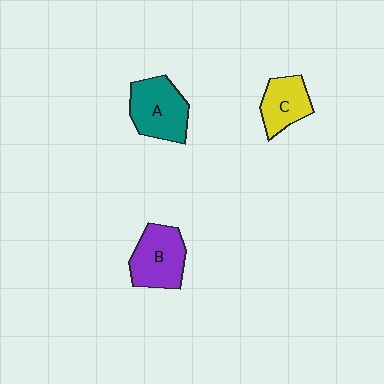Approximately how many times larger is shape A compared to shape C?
Approximately 1.4 times.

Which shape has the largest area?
Shape A (teal).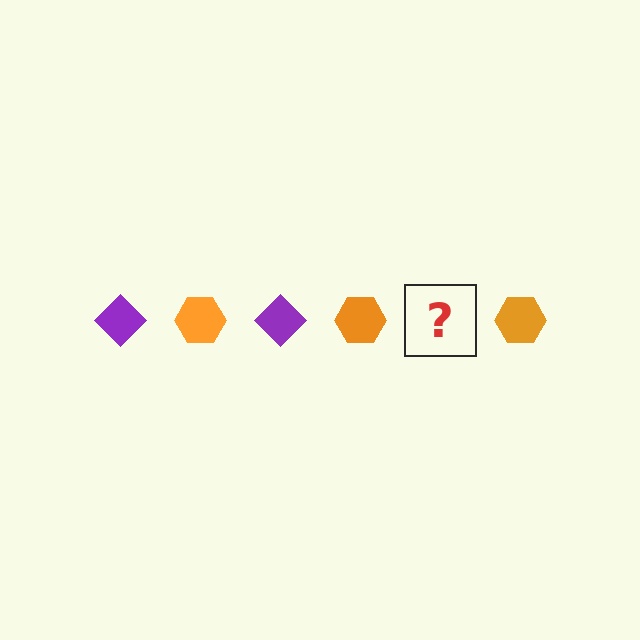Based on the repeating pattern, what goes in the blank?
The blank should be a purple diamond.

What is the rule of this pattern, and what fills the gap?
The rule is that the pattern alternates between purple diamond and orange hexagon. The gap should be filled with a purple diamond.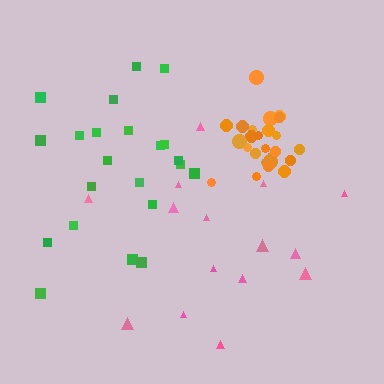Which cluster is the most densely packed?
Orange.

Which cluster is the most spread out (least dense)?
Pink.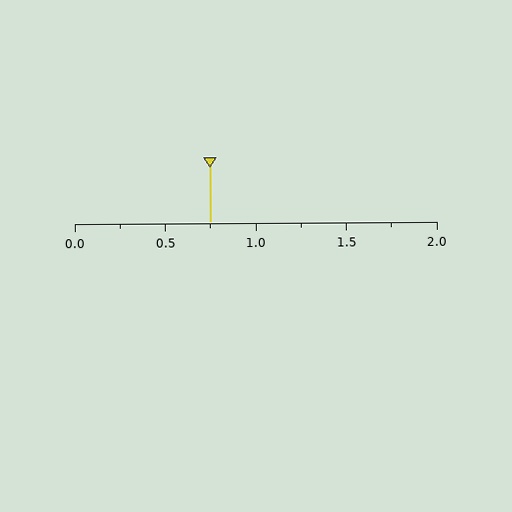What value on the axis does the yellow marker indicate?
The marker indicates approximately 0.75.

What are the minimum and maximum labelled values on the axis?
The axis runs from 0.0 to 2.0.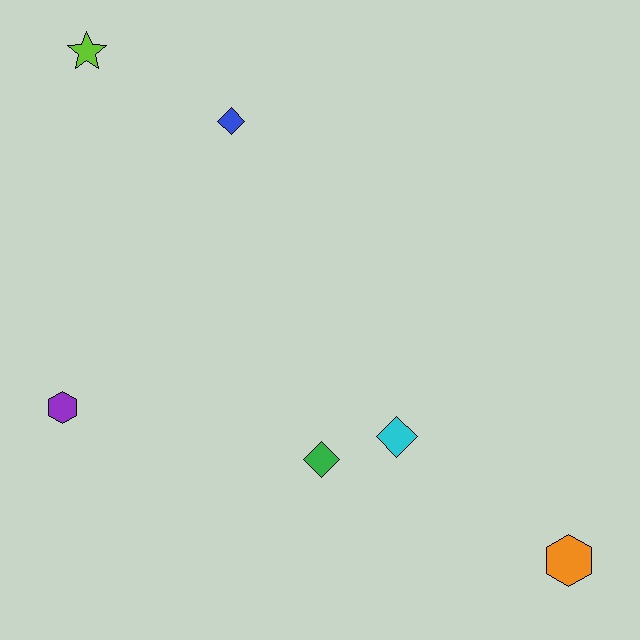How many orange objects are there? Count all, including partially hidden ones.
There is 1 orange object.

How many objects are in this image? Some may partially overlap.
There are 6 objects.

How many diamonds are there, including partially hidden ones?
There are 3 diamonds.